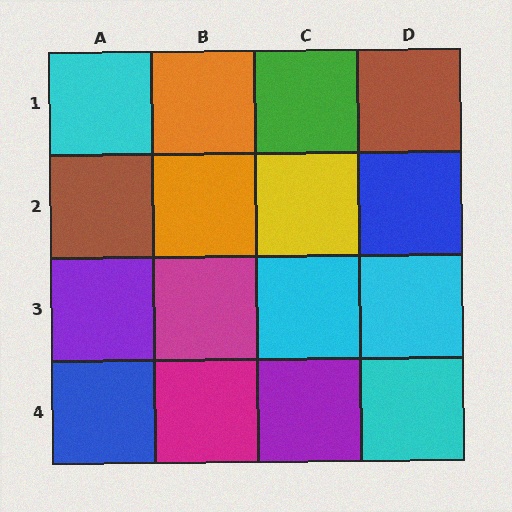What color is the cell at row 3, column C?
Cyan.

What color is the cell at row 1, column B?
Orange.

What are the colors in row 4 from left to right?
Blue, magenta, purple, cyan.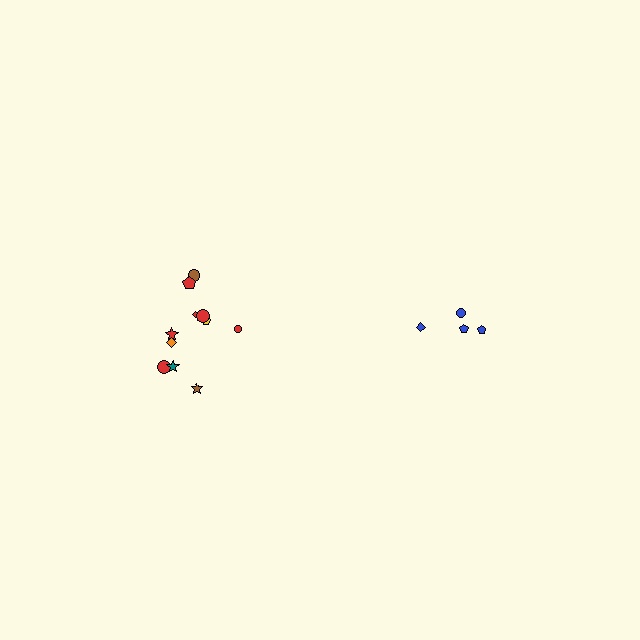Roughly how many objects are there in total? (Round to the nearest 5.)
Roughly 15 objects in total.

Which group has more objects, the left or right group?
The left group.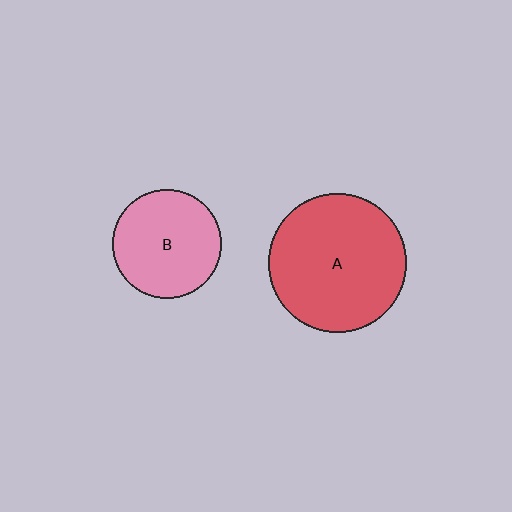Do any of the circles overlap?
No, none of the circles overlap.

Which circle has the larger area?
Circle A (red).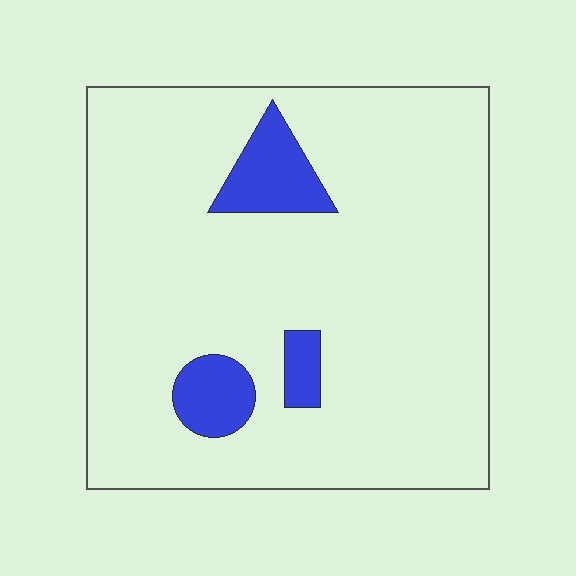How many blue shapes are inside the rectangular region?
3.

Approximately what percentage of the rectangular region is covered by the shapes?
Approximately 10%.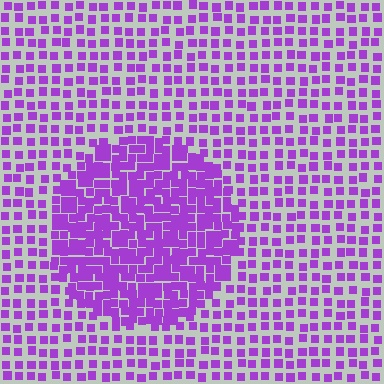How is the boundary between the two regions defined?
The boundary is defined by a change in element density (approximately 2.1x ratio). All elements are the same color, size, and shape.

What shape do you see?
I see a circle.